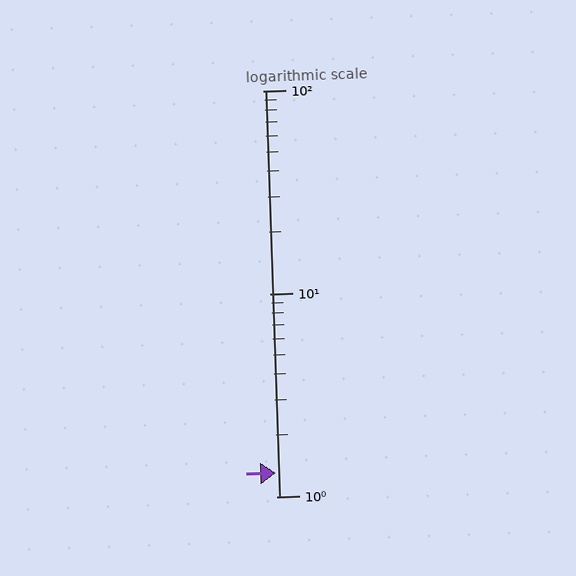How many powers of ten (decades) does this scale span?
The scale spans 2 decades, from 1 to 100.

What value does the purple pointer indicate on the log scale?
The pointer indicates approximately 1.3.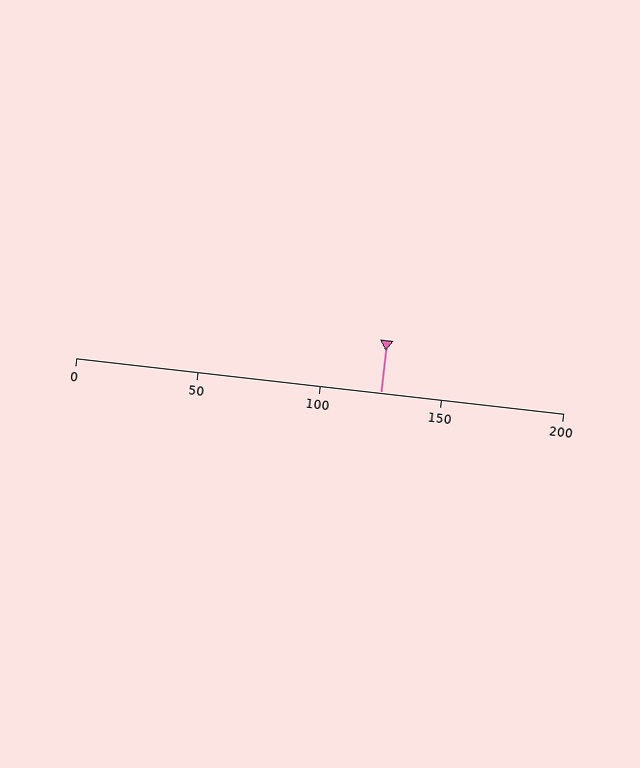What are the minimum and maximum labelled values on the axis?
The axis runs from 0 to 200.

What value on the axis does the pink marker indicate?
The marker indicates approximately 125.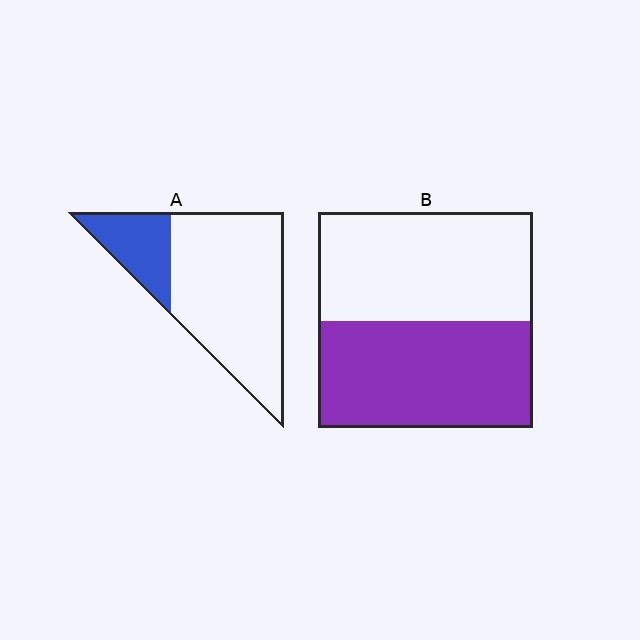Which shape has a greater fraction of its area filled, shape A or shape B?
Shape B.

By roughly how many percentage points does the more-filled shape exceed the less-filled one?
By roughly 25 percentage points (B over A).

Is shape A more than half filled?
No.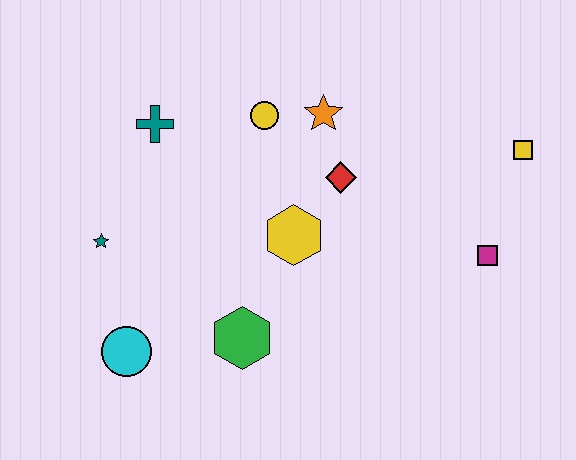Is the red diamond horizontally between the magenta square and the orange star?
Yes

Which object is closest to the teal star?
The cyan circle is closest to the teal star.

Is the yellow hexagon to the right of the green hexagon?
Yes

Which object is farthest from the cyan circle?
The yellow square is farthest from the cyan circle.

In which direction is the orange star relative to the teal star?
The orange star is to the right of the teal star.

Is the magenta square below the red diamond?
Yes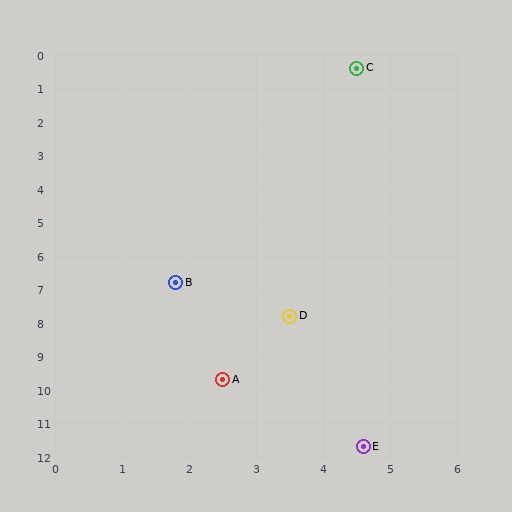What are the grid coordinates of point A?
Point A is at approximately (2.5, 9.7).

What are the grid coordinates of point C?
Point C is at approximately (4.5, 0.4).